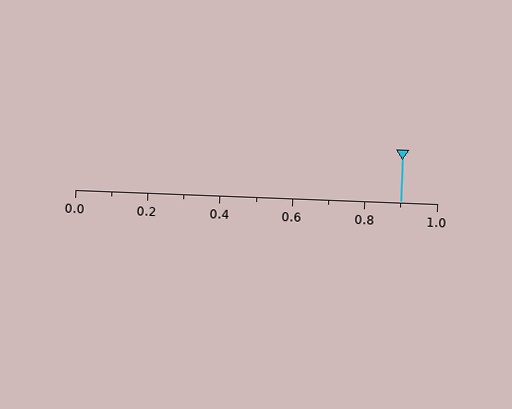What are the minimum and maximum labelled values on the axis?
The axis runs from 0.0 to 1.0.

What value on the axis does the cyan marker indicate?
The marker indicates approximately 0.9.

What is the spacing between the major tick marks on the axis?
The major ticks are spaced 0.2 apart.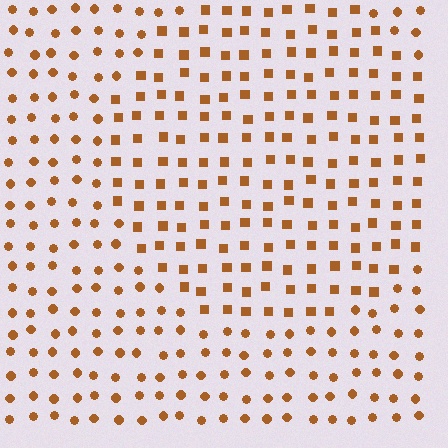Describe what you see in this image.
The image is filled with small brown elements arranged in a uniform grid. A circle-shaped region contains squares, while the surrounding area contains circles. The boundary is defined purely by the change in element shape.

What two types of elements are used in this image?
The image uses squares inside the circle region and circles outside it.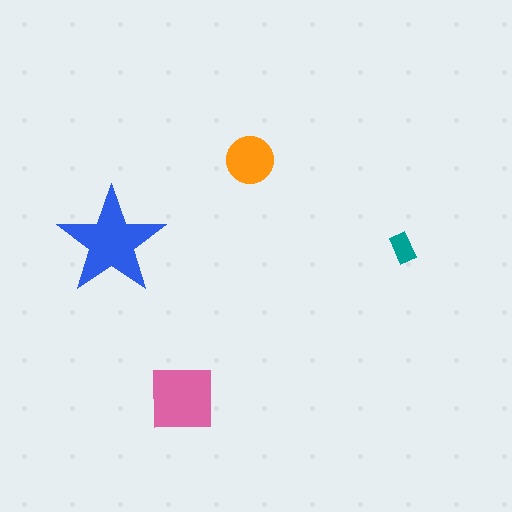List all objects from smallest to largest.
The teal rectangle, the orange circle, the pink square, the blue star.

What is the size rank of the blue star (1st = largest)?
1st.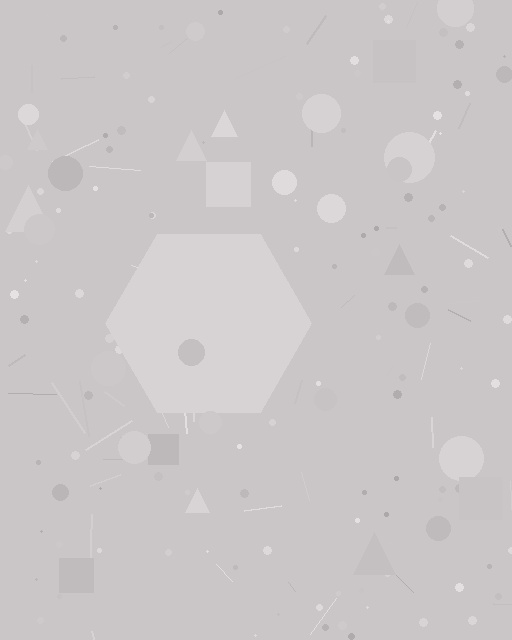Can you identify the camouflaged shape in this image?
The camouflaged shape is a hexagon.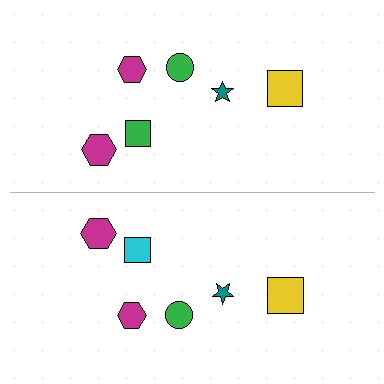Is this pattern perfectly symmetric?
No, the pattern is not perfectly symmetric. The cyan square on the bottom side breaks the symmetry — its mirror counterpart is green.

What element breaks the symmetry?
The cyan square on the bottom side breaks the symmetry — its mirror counterpart is green.